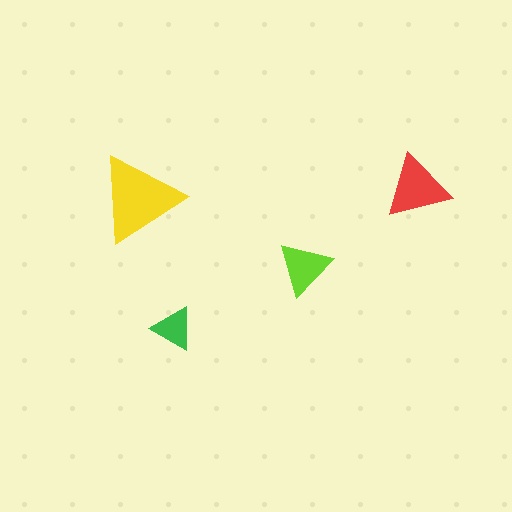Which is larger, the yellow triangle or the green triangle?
The yellow one.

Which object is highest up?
The red triangle is topmost.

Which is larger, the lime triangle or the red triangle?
The red one.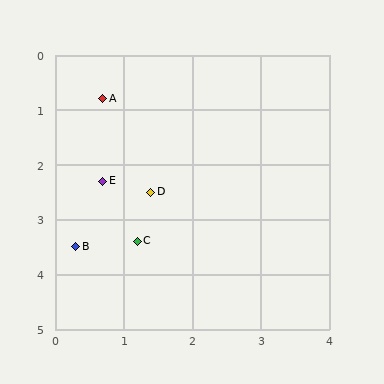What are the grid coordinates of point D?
Point D is at approximately (1.4, 2.5).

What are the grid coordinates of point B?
Point B is at approximately (0.3, 3.5).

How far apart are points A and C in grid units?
Points A and C are about 2.6 grid units apart.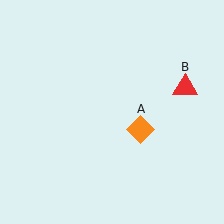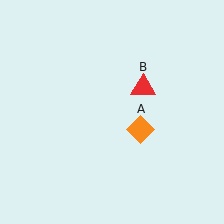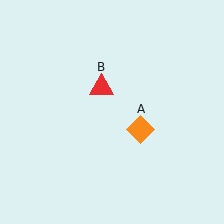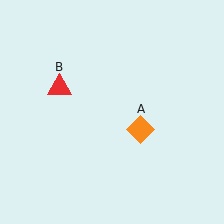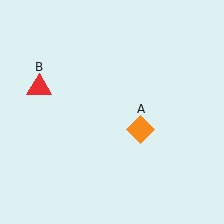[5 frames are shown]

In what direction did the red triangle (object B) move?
The red triangle (object B) moved left.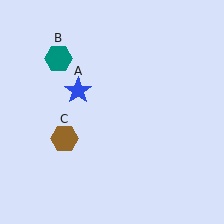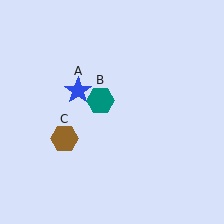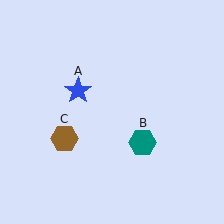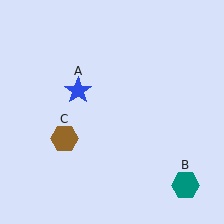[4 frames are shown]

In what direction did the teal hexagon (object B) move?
The teal hexagon (object B) moved down and to the right.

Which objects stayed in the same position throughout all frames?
Blue star (object A) and brown hexagon (object C) remained stationary.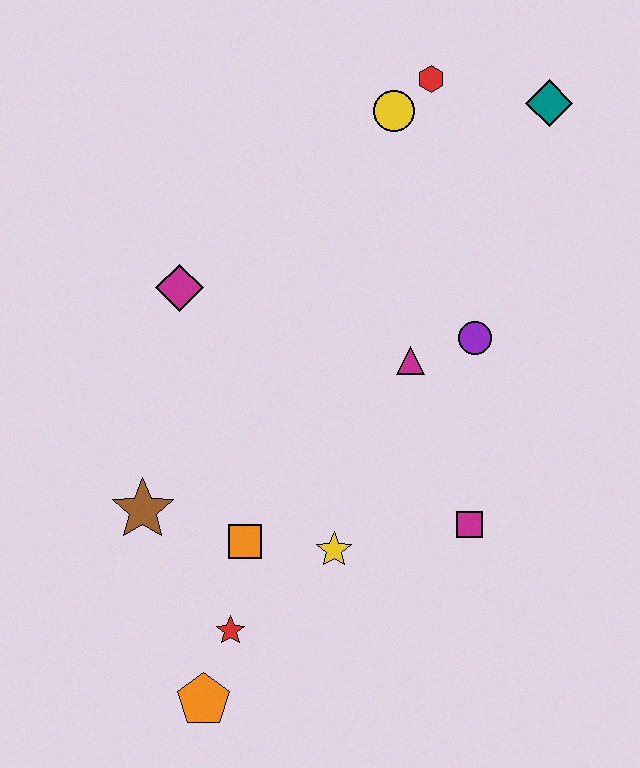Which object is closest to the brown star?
The orange square is closest to the brown star.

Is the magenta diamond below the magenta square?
No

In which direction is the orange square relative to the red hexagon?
The orange square is below the red hexagon.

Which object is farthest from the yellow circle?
The orange pentagon is farthest from the yellow circle.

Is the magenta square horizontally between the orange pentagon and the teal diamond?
Yes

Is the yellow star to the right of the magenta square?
No